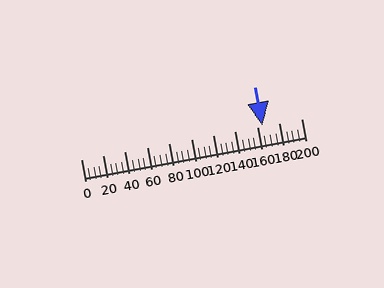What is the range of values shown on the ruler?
The ruler shows values from 0 to 200.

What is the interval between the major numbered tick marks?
The major tick marks are spaced 20 units apart.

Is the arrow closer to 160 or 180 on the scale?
The arrow is closer to 160.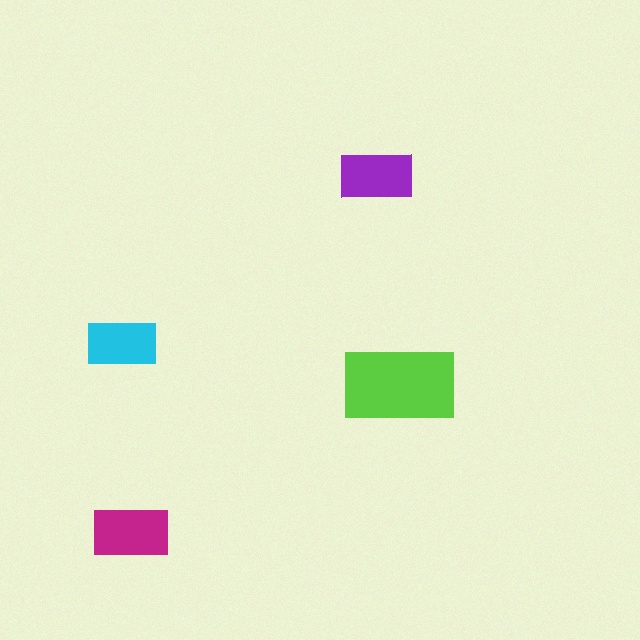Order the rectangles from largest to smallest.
the lime one, the magenta one, the purple one, the cyan one.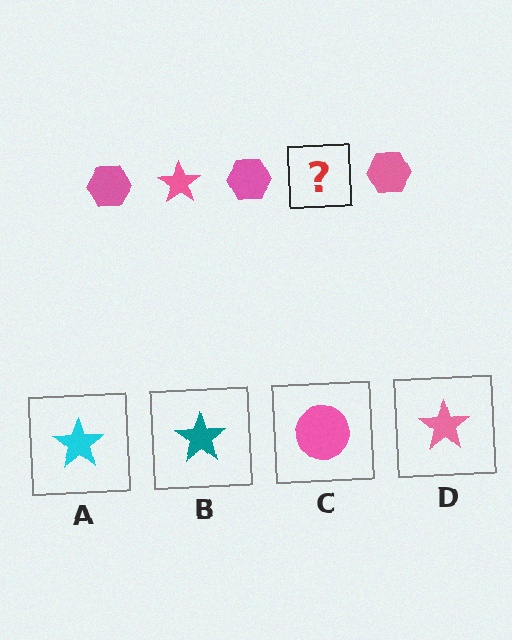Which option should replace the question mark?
Option D.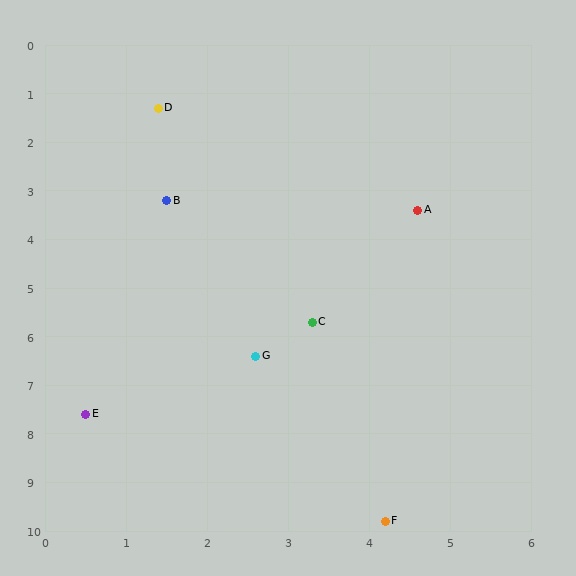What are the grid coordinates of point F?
Point F is at approximately (4.2, 9.8).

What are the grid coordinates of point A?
Point A is at approximately (4.6, 3.4).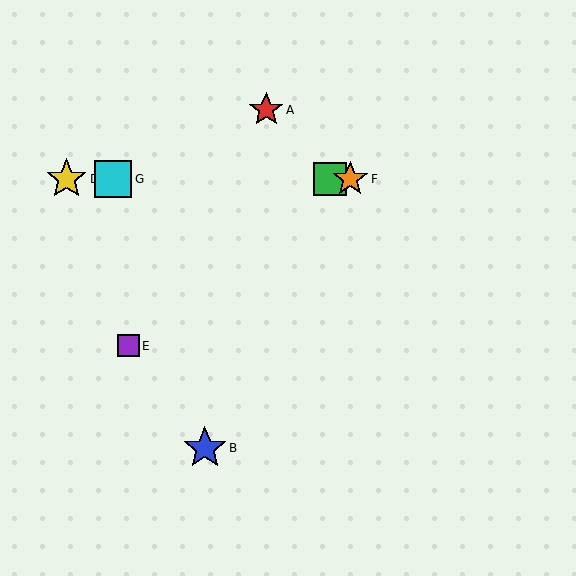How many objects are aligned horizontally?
4 objects (C, D, F, G) are aligned horizontally.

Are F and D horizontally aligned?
Yes, both are at y≈179.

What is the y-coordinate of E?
Object E is at y≈346.